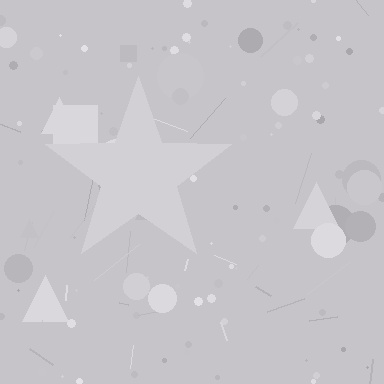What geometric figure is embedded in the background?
A star is embedded in the background.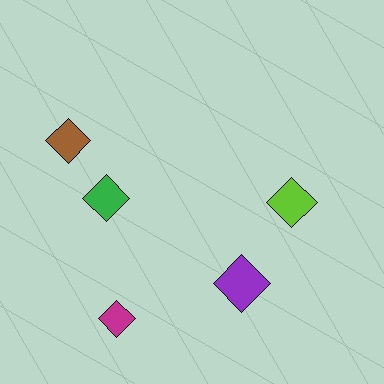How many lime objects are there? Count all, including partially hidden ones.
There is 1 lime object.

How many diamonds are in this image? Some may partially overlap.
There are 5 diamonds.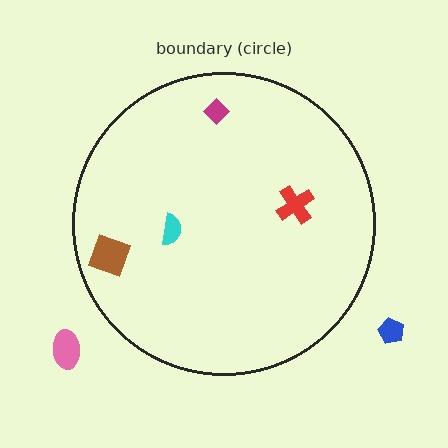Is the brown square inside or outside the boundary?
Inside.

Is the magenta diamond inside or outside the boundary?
Inside.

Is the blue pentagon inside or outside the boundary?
Outside.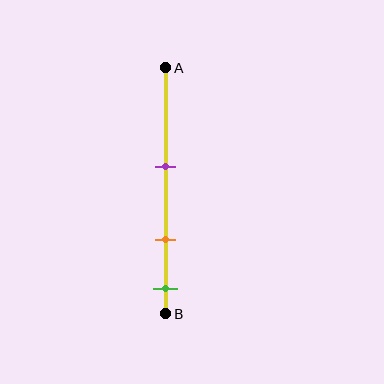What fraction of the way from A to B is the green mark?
The green mark is approximately 90% (0.9) of the way from A to B.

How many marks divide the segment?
There are 3 marks dividing the segment.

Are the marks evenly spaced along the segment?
Yes, the marks are approximately evenly spaced.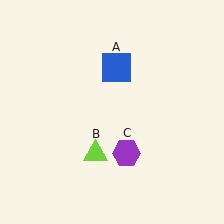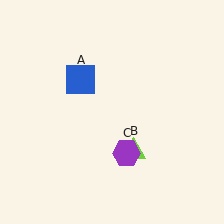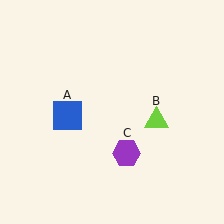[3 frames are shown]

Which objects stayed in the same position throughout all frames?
Purple hexagon (object C) remained stationary.